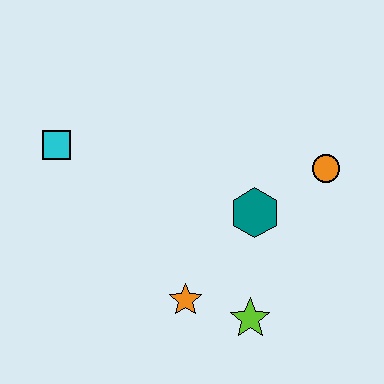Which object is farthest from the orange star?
The cyan square is farthest from the orange star.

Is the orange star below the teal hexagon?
Yes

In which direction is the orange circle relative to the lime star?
The orange circle is above the lime star.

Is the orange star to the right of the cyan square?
Yes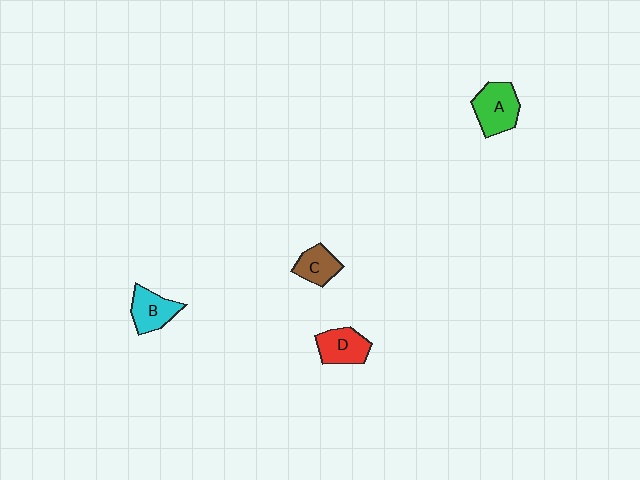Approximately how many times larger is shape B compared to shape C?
Approximately 1.2 times.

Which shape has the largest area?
Shape A (green).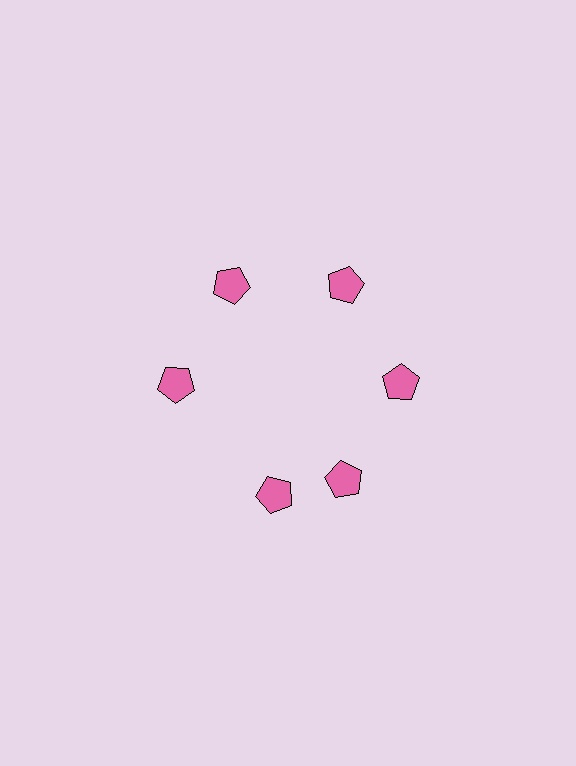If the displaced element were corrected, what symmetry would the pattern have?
It would have 6-fold rotational symmetry — the pattern would map onto itself every 60 degrees.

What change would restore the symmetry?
The symmetry would be restored by rotating it back into even spacing with its neighbors so that all 6 pentagons sit at equal angles and equal distance from the center.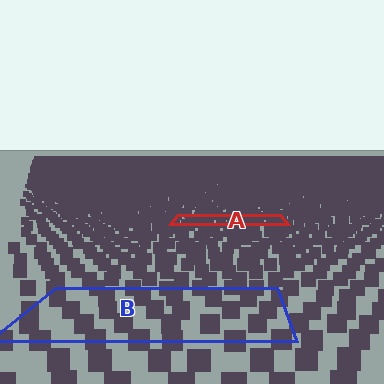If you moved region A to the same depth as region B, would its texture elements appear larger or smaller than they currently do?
They would appear larger. At a closer depth, the same texture elements are projected at a bigger on-screen size.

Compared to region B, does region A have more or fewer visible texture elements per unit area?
Region A has more texture elements per unit area — they are packed more densely because it is farther away.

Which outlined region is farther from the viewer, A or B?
Region A is farther from the viewer — the texture elements inside it appear smaller and more densely packed.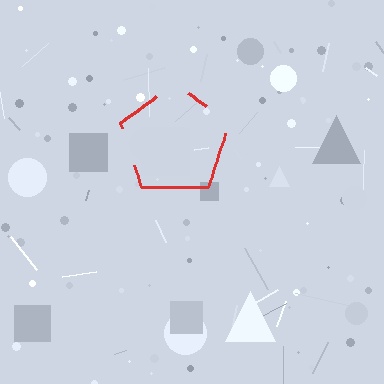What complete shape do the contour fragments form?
The contour fragments form a pentagon.